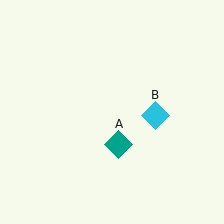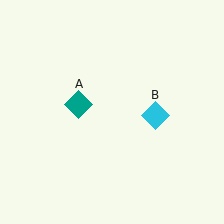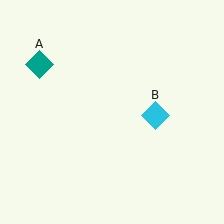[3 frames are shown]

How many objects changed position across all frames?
1 object changed position: teal diamond (object A).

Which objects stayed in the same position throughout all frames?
Cyan diamond (object B) remained stationary.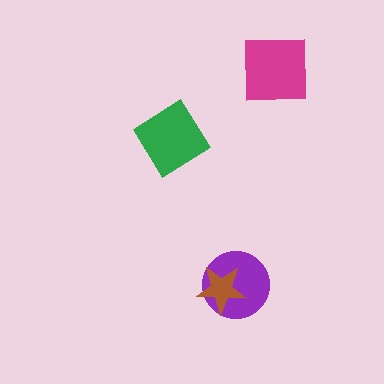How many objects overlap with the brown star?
1 object overlaps with the brown star.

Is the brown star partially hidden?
No, no other shape covers it.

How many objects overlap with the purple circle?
1 object overlaps with the purple circle.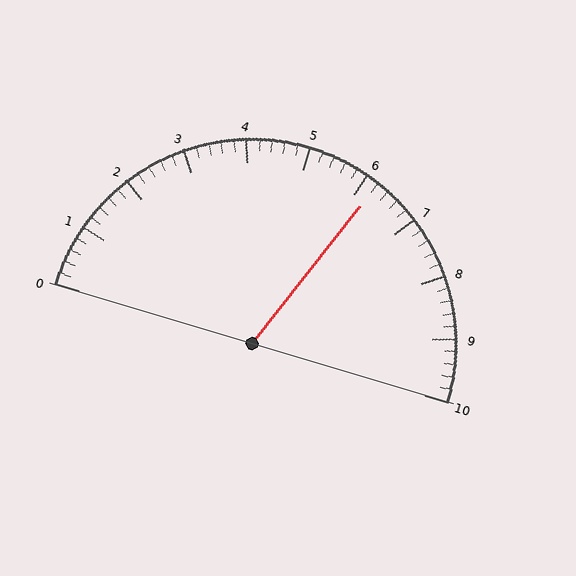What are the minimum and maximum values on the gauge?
The gauge ranges from 0 to 10.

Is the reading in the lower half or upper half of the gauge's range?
The reading is in the upper half of the range (0 to 10).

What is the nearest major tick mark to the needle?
The nearest major tick mark is 6.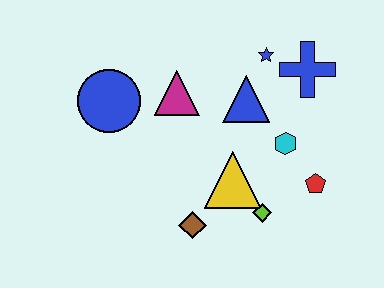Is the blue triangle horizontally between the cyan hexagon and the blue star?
No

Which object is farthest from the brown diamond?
The blue cross is farthest from the brown diamond.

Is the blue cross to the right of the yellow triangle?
Yes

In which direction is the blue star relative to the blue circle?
The blue star is to the right of the blue circle.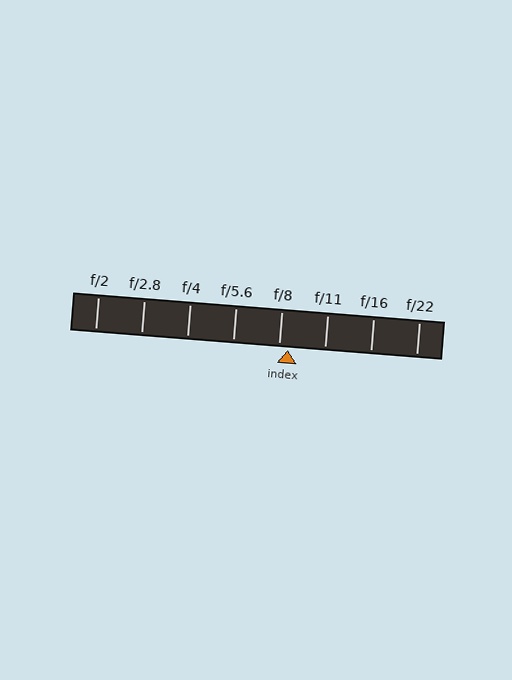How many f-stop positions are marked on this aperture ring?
There are 8 f-stop positions marked.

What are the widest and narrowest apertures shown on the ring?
The widest aperture shown is f/2 and the narrowest is f/22.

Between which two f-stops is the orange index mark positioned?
The index mark is between f/8 and f/11.